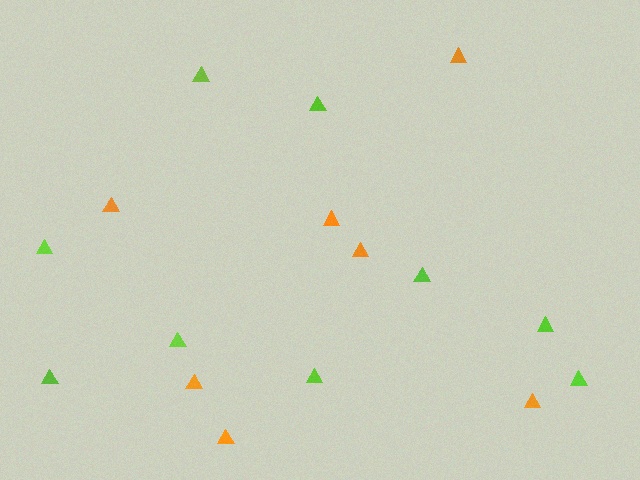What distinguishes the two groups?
There are 2 groups: one group of orange triangles (7) and one group of lime triangles (9).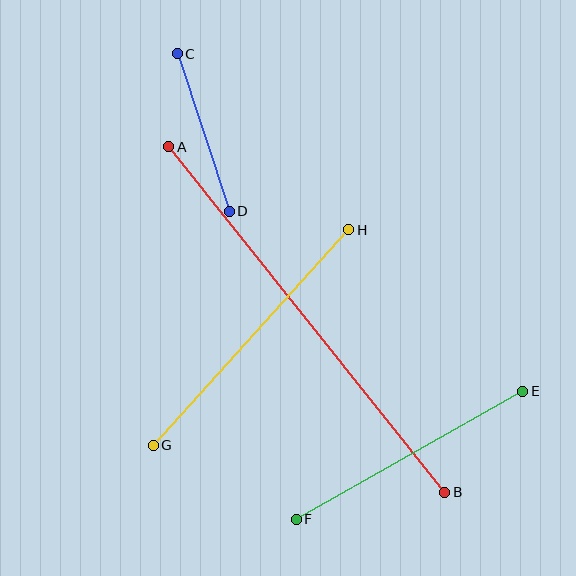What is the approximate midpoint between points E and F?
The midpoint is at approximately (409, 455) pixels.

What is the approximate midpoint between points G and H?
The midpoint is at approximately (251, 338) pixels.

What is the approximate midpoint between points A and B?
The midpoint is at approximately (307, 320) pixels.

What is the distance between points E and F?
The distance is approximately 260 pixels.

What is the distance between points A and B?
The distance is approximately 442 pixels.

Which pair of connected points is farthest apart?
Points A and B are farthest apart.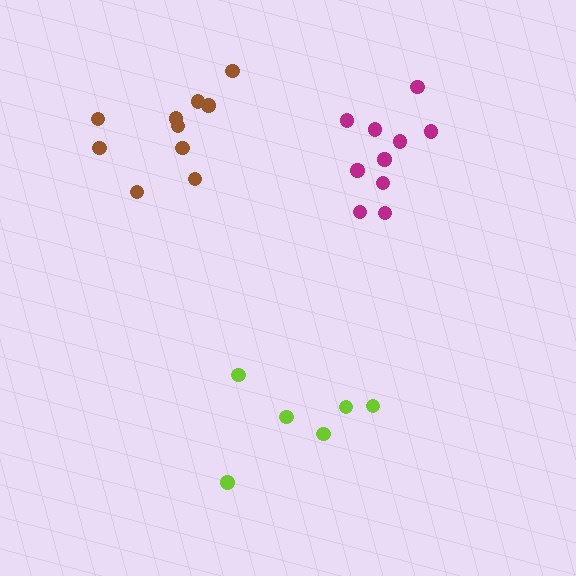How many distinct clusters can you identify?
There are 3 distinct clusters.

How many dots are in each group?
Group 1: 6 dots, Group 2: 10 dots, Group 3: 10 dots (26 total).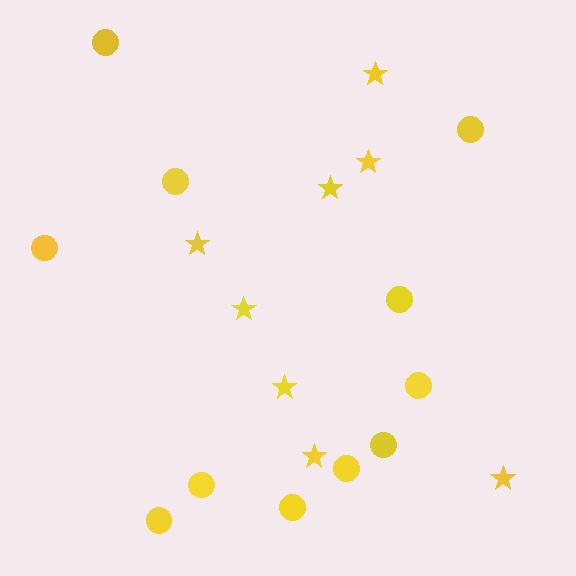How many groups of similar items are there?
There are 2 groups: one group of circles (11) and one group of stars (8).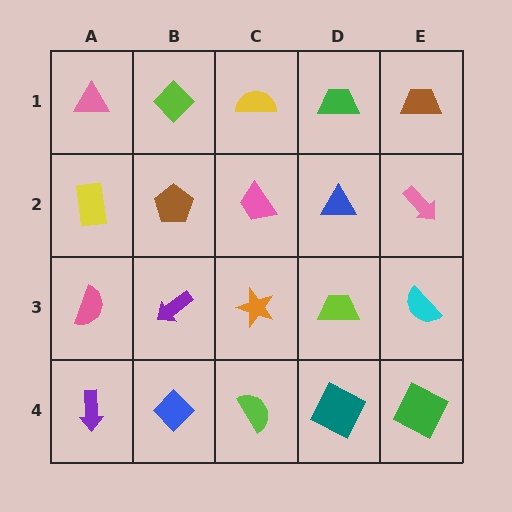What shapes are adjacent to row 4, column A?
A pink semicircle (row 3, column A), a blue diamond (row 4, column B).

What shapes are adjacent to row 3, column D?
A blue triangle (row 2, column D), a teal square (row 4, column D), an orange star (row 3, column C), a cyan semicircle (row 3, column E).